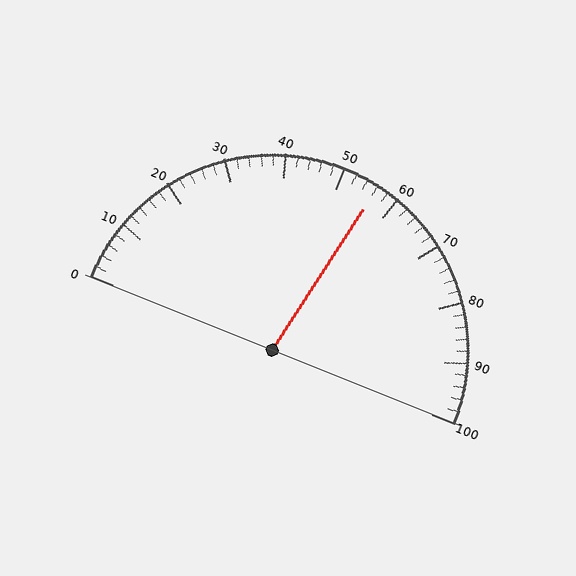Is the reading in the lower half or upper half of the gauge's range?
The reading is in the upper half of the range (0 to 100).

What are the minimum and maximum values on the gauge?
The gauge ranges from 0 to 100.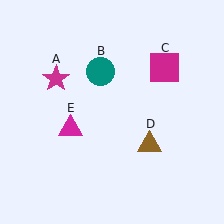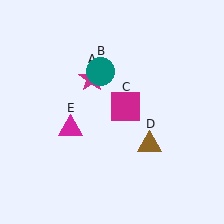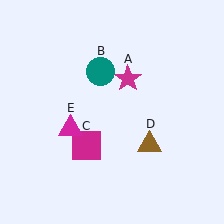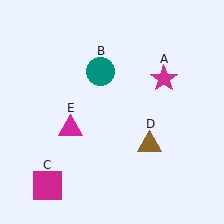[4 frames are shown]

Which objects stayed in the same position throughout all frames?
Teal circle (object B) and brown triangle (object D) and magenta triangle (object E) remained stationary.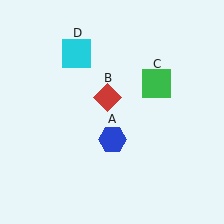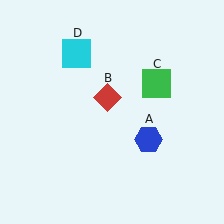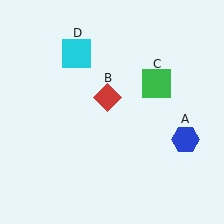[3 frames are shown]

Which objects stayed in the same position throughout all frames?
Red diamond (object B) and green square (object C) and cyan square (object D) remained stationary.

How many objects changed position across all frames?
1 object changed position: blue hexagon (object A).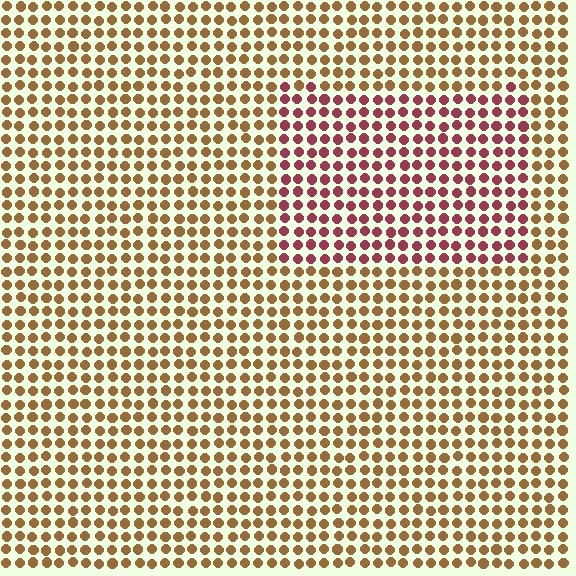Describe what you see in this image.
The image is filled with small brown elements in a uniform arrangement. A rectangle-shaped region is visible where the elements are tinted to a slightly different hue, forming a subtle color boundary.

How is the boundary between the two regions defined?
The boundary is defined purely by a slight shift in hue (about 49 degrees). Spacing, size, and orientation are identical on both sides.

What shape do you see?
I see a rectangle.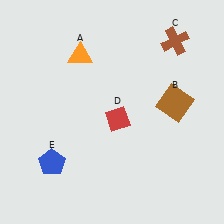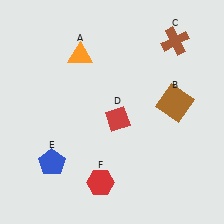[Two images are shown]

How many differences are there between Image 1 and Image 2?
There is 1 difference between the two images.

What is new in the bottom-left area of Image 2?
A red hexagon (F) was added in the bottom-left area of Image 2.